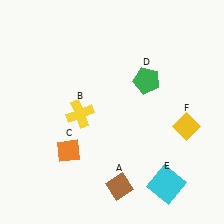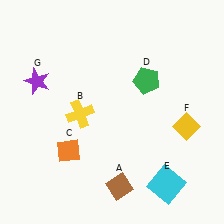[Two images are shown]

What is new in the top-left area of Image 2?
A purple star (G) was added in the top-left area of Image 2.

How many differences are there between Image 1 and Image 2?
There is 1 difference between the two images.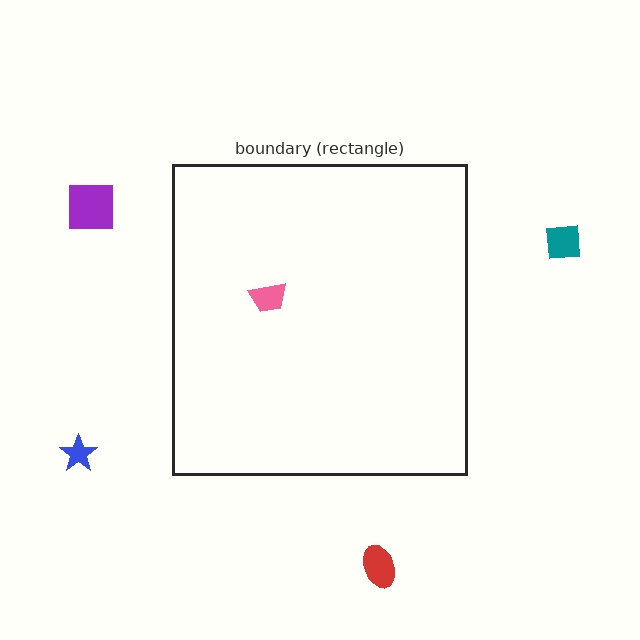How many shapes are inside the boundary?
1 inside, 4 outside.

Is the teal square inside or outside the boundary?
Outside.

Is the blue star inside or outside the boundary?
Outside.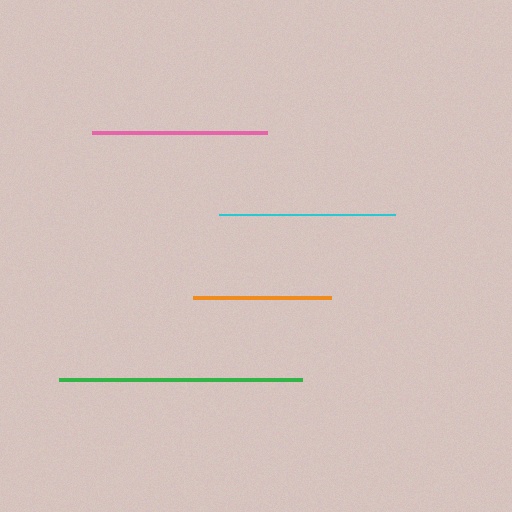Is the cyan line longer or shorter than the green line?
The green line is longer than the cyan line.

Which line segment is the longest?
The green line is the longest at approximately 243 pixels.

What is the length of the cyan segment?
The cyan segment is approximately 176 pixels long.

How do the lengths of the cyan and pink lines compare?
The cyan and pink lines are approximately the same length.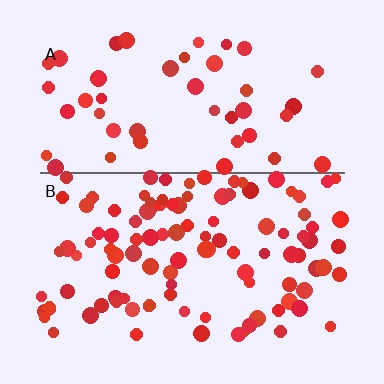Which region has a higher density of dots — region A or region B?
B (the bottom).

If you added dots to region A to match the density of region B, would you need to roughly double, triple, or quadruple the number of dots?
Approximately double.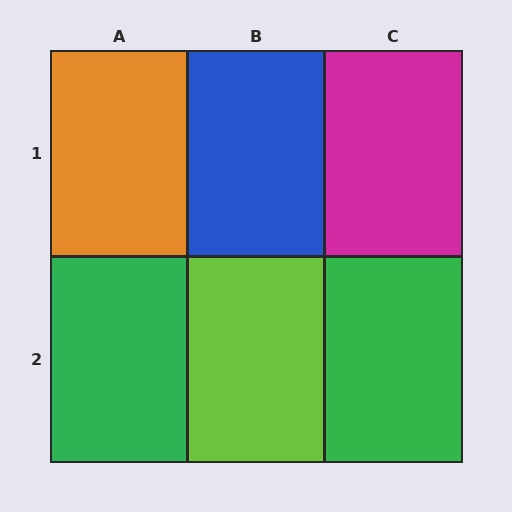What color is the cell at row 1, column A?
Orange.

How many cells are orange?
1 cell is orange.